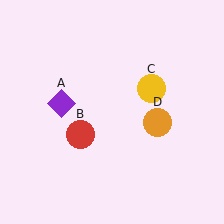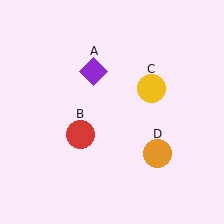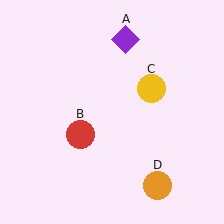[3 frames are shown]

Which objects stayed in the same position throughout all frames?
Red circle (object B) and yellow circle (object C) remained stationary.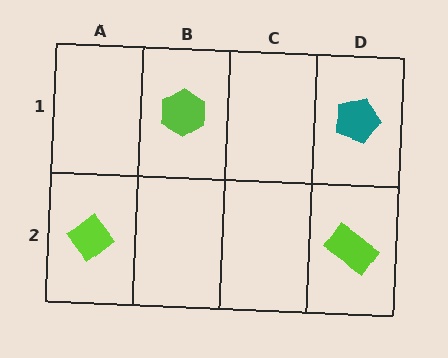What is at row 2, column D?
A lime rectangle.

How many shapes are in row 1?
2 shapes.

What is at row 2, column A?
A lime diamond.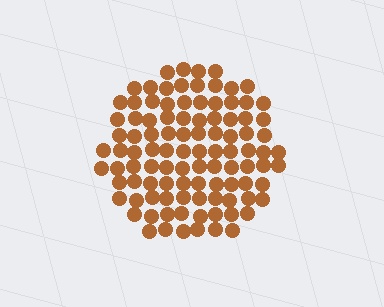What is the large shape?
The large shape is a circle.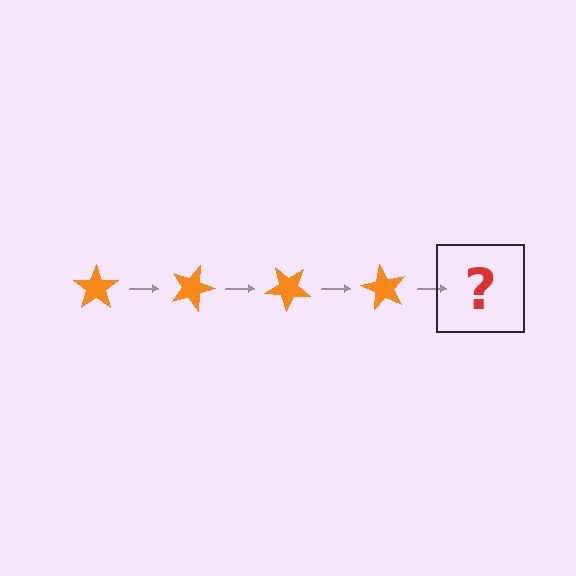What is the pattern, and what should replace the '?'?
The pattern is that the star rotates 20 degrees each step. The '?' should be an orange star rotated 80 degrees.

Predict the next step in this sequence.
The next step is an orange star rotated 80 degrees.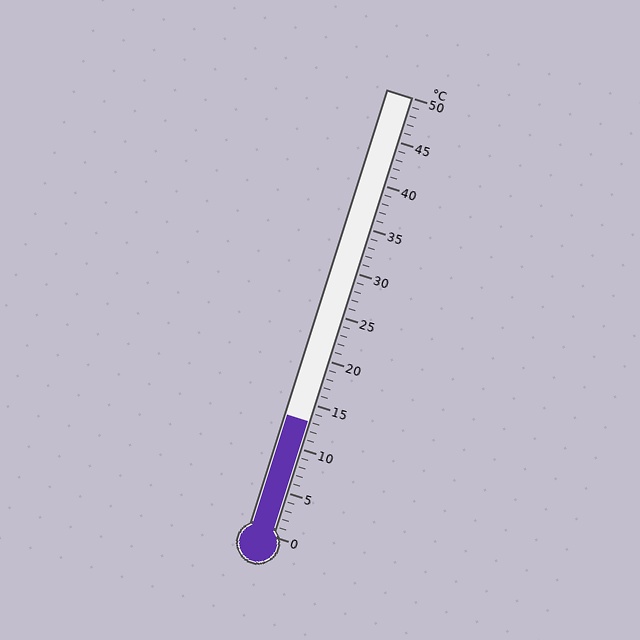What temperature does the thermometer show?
The thermometer shows approximately 13°C.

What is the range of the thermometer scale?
The thermometer scale ranges from 0°C to 50°C.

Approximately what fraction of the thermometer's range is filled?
The thermometer is filled to approximately 25% of its range.